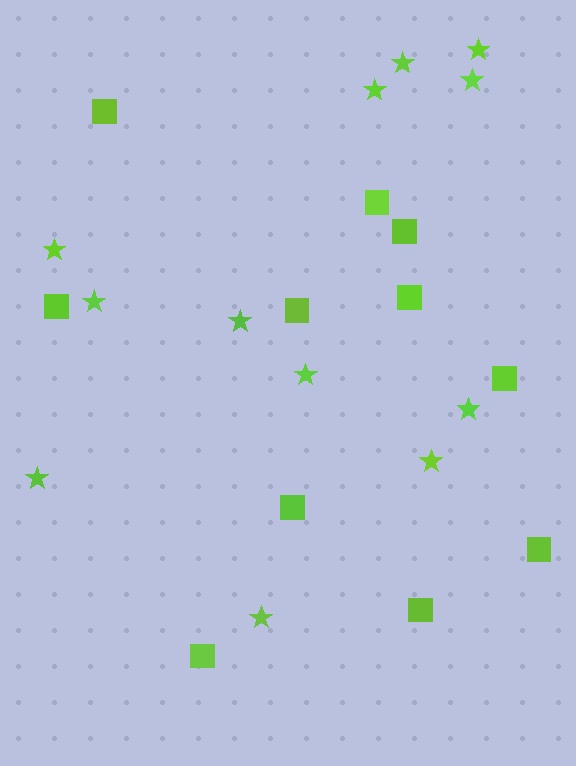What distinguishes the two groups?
There are 2 groups: one group of stars (12) and one group of squares (11).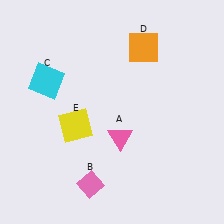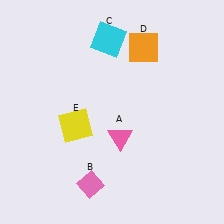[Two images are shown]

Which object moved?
The cyan square (C) moved right.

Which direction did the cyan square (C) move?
The cyan square (C) moved right.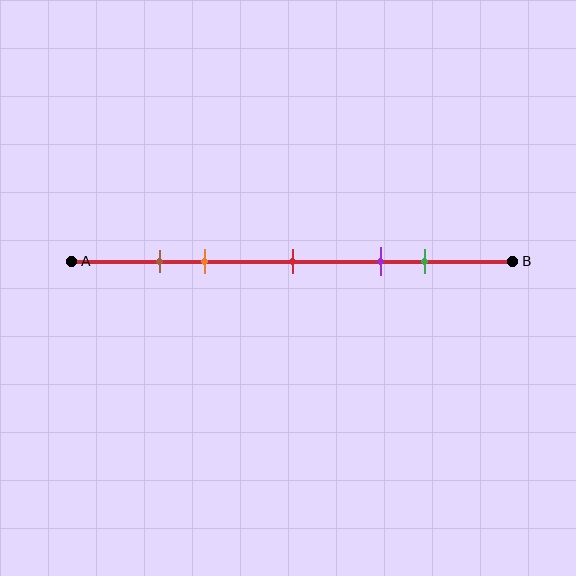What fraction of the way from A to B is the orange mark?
The orange mark is approximately 30% (0.3) of the way from A to B.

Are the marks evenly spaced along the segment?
No, the marks are not evenly spaced.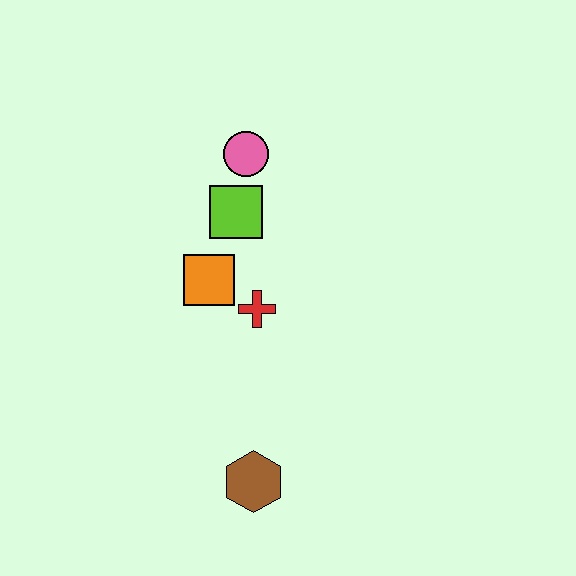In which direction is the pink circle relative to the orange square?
The pink circle is above the orange square.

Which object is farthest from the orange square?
The brown hexagon is farthest from the orange square.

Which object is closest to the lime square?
The pink circle is closest to the lime square.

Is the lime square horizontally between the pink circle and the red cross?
No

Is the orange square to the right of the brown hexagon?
No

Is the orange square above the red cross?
Yes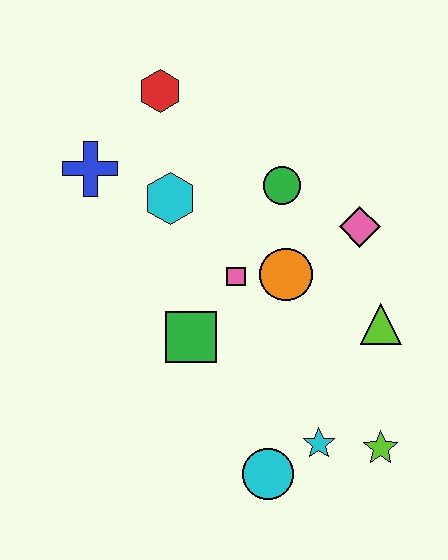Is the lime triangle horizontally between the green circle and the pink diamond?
No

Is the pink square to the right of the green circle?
No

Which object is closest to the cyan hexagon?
The blue cross is closest to the cyan hexagon.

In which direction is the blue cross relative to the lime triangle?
The blue cross is to the left of the lime triangle.